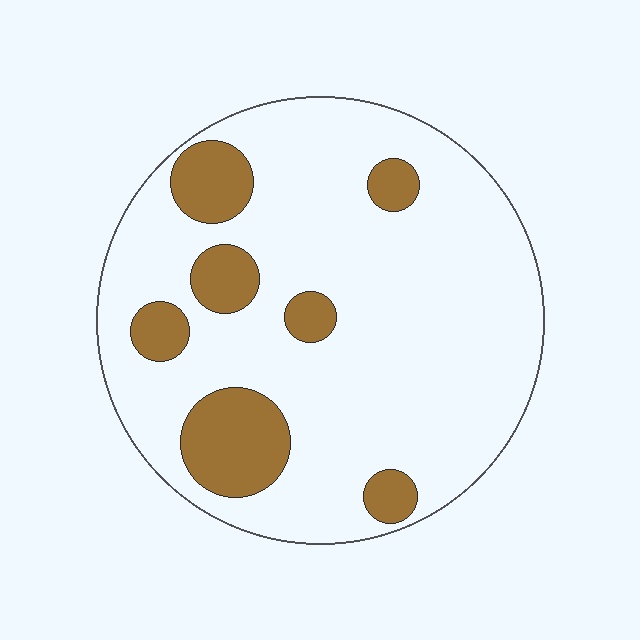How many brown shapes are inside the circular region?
7.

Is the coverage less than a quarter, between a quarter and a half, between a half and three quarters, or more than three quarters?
Less than a quarter.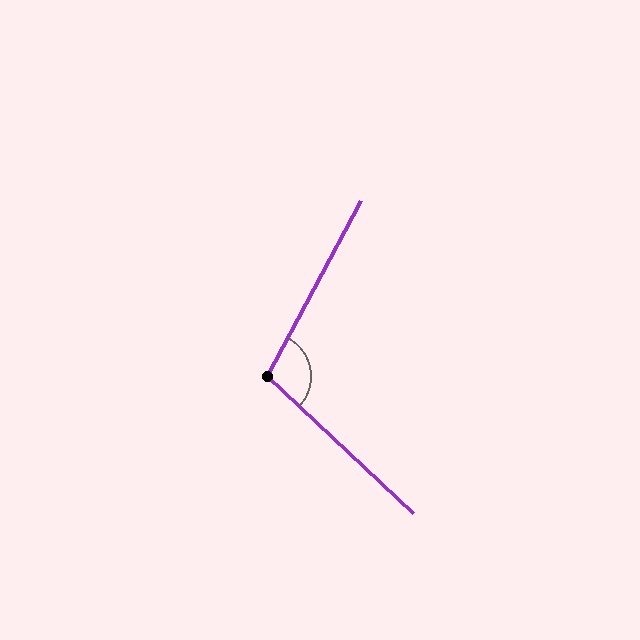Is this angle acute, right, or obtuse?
It is obtuse.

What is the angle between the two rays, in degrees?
Approximately 105 degrees.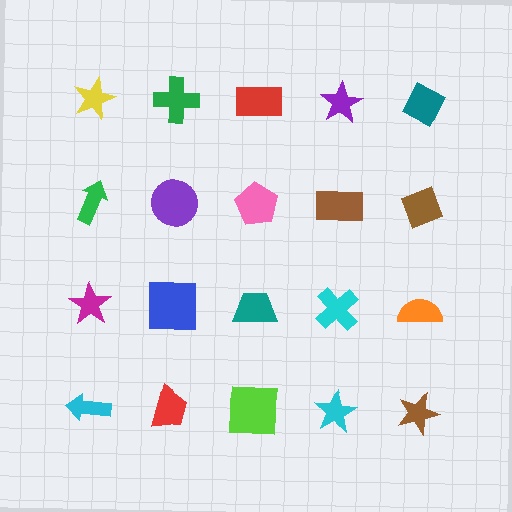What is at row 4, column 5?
A brown star.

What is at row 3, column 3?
A teal trapezoid.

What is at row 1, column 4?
A purple star.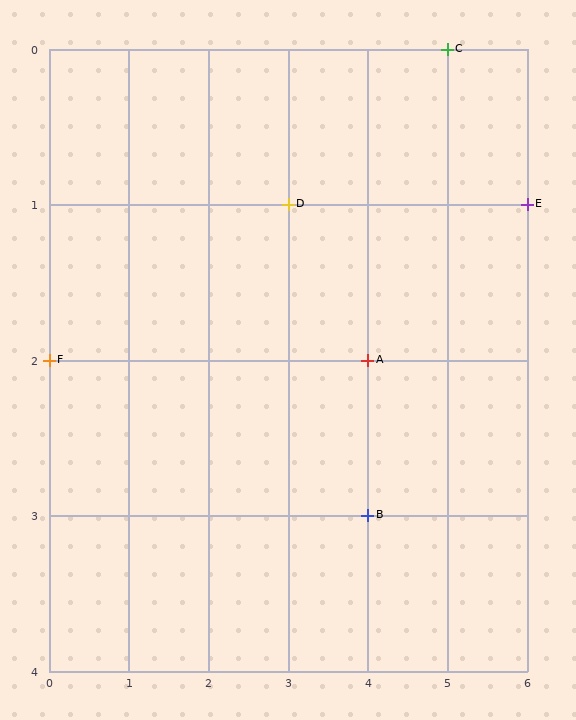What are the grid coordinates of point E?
Point E is at grid coordinates (6, 1).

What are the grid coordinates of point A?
Point A is at grid coordinates (4, 2).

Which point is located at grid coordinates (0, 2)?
Point F is at (0, 2).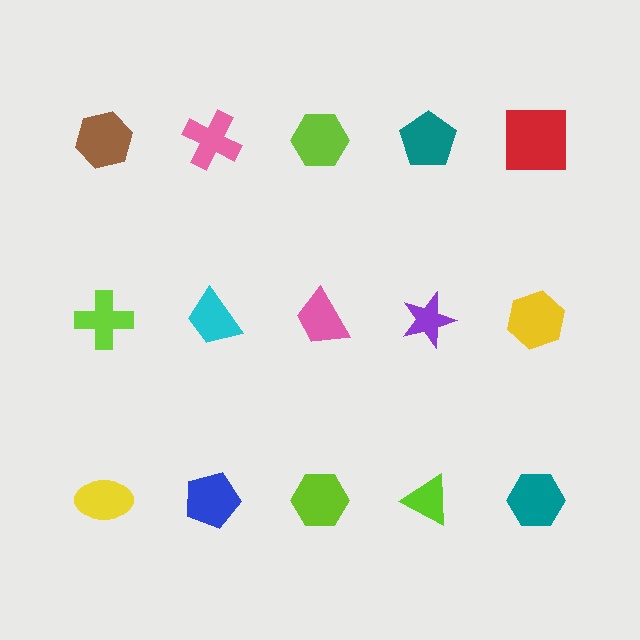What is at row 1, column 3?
A lime hexagon.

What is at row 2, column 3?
A pink trapezoid.